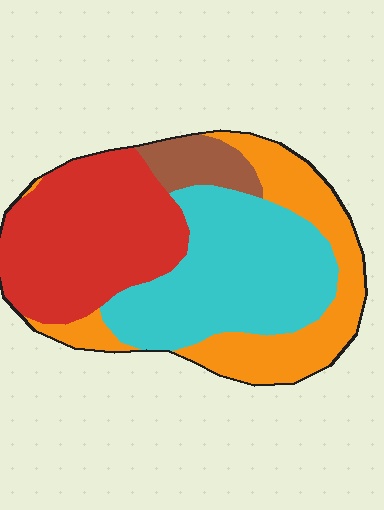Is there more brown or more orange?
Orange.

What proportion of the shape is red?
Red covers 33% of the shape.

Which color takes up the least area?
Brown, at roughly 5%.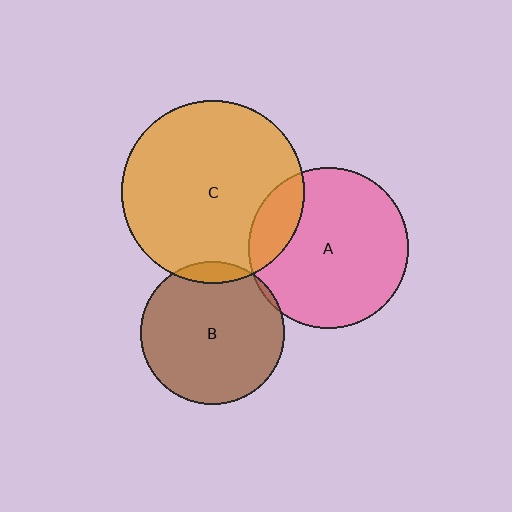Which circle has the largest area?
Circle C (orange).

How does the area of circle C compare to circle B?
Approximately 1.6 times.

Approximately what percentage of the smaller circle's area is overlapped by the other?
Approximately 15%.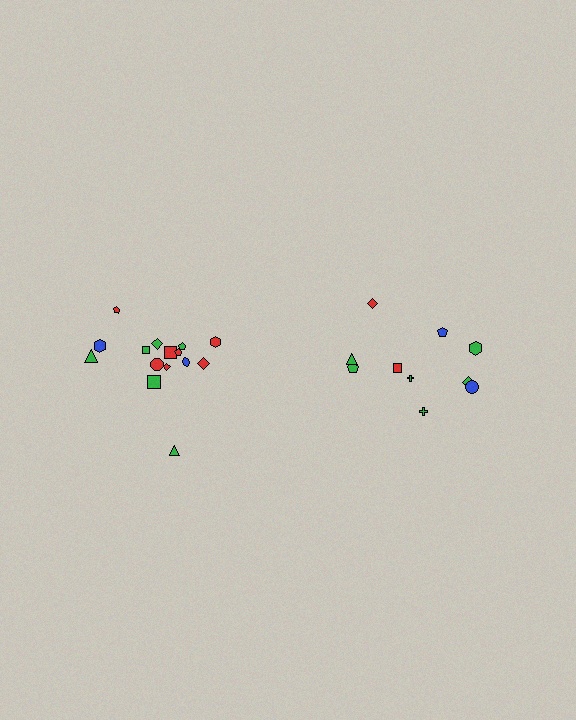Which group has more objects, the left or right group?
The left group.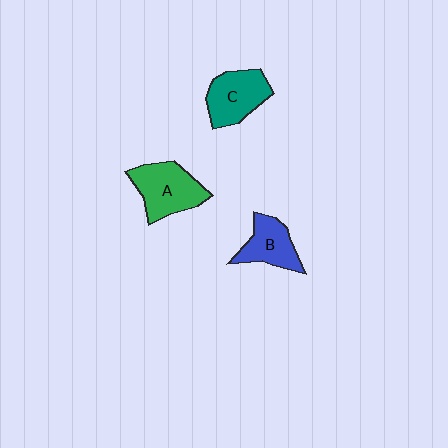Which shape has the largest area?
Shape A (green).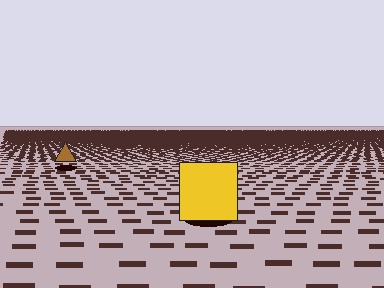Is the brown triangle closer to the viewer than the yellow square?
No. The yellow square is closer — you can tell from the texture gradient: the ground texture is coarser near it.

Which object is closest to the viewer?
The yellow square is closest. The texture marks near it are larger and more spread out.